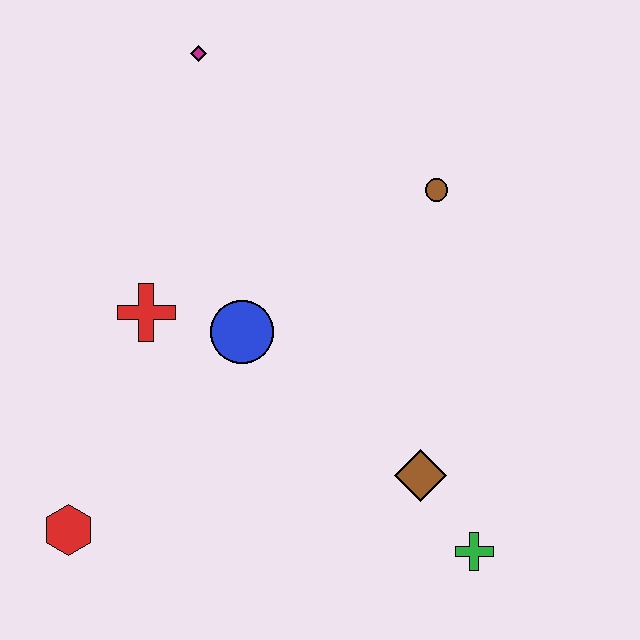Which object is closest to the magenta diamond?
The red cross is closest to the magenta diamond.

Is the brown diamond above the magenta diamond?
No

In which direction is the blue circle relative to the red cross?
The blue circle is to the right of the red cross.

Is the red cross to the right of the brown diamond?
No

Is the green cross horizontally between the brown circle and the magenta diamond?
No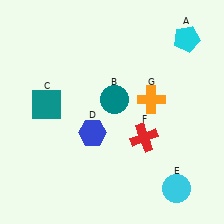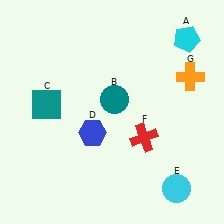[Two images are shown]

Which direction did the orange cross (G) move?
The orange cross (G) moved right.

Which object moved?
The orange cross (G) moved right.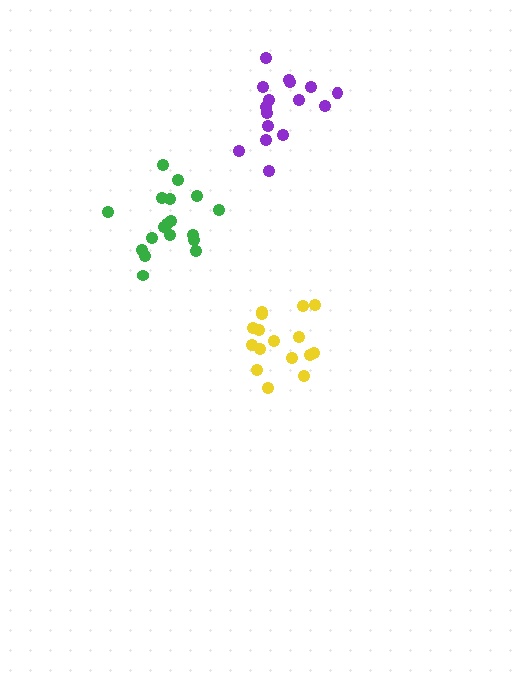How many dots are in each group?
Group 1: 18 dots, Group 2: 16 dots, Group 3: 16 dots (50 total).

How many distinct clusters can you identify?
There are 3 distinct clusters.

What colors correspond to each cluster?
The clusters are colored: green, purple, yellow.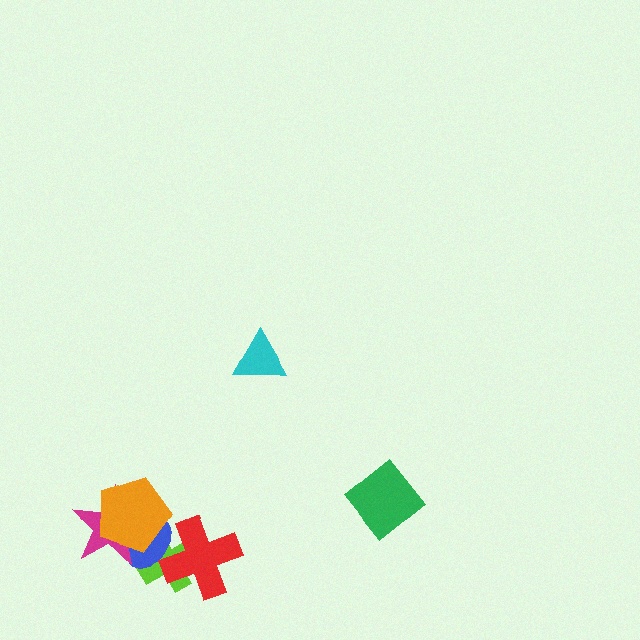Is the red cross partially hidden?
Yes, it is partially covered by another shape.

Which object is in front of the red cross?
The blue ellipse is in front of the red cross.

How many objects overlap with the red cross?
2 objects overlap with the red cross.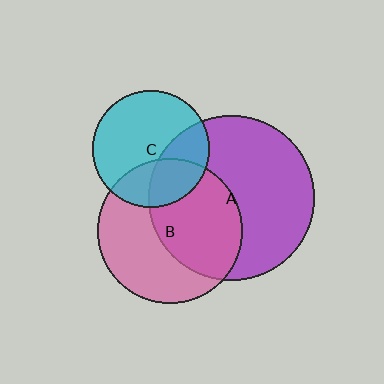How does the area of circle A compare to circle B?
Approximately 1.3 times.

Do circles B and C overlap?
Yes.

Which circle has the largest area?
Circle A (purple).